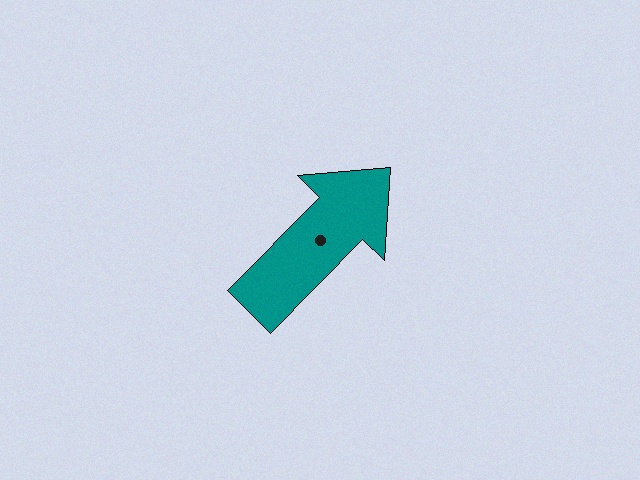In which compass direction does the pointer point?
Northeast.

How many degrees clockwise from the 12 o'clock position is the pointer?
Approximately 44 degrees.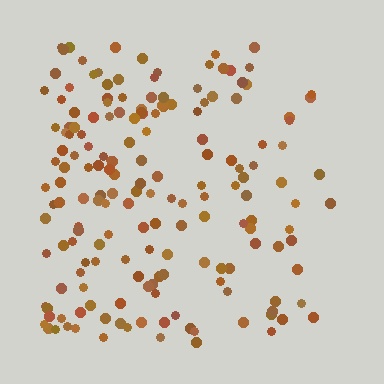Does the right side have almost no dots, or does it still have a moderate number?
Still a moderate number, just noticeably fewer than the left.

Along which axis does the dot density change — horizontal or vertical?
Horizontal.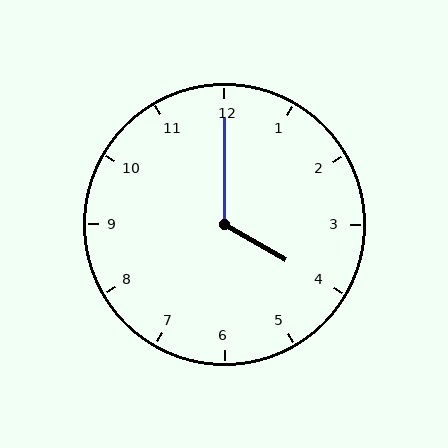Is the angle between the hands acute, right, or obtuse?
It is obtuse.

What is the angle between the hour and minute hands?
Approximately 120 degrees.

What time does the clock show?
4:00.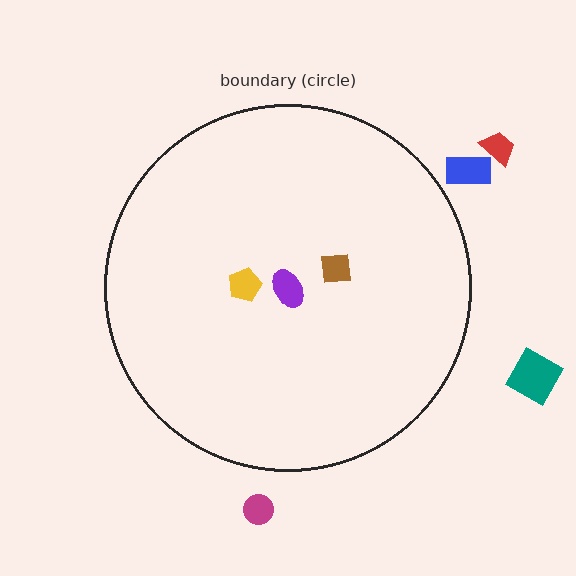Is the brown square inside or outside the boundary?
Inside.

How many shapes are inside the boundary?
3 inside, 4 outside.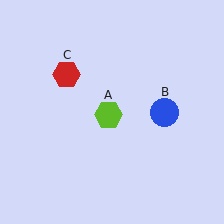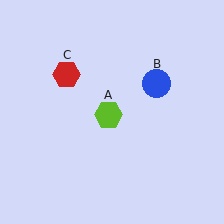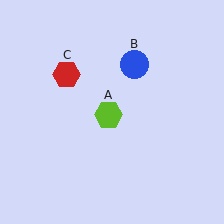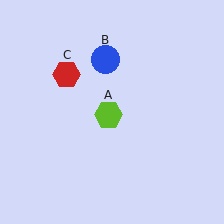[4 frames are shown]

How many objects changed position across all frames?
1 object changed position: blue circle (object B).